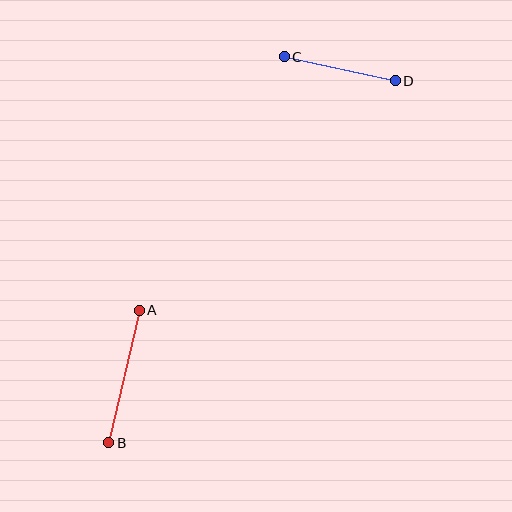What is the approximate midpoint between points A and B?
The midpoint is at approximately (124, 376) pixels.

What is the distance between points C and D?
The distance is approximately 113 pixels.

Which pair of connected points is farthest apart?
Points A and B are farthest apart.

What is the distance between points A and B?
The distance is approximately 136 pixels.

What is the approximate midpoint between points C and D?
The midpoint is at approximately (340, 69) pixels.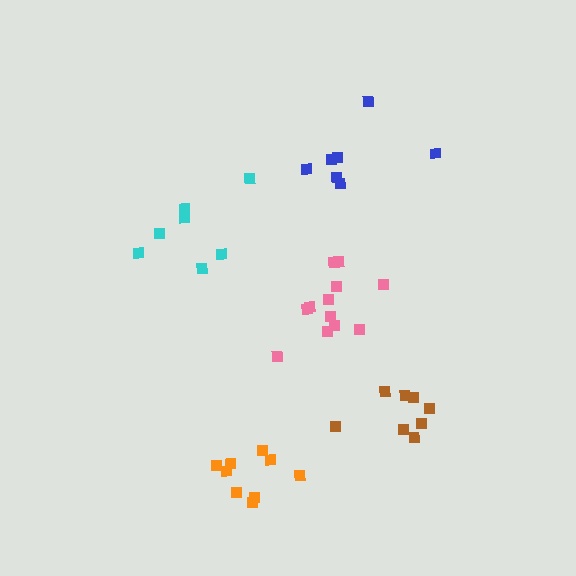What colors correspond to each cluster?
The clusters are colored: pink, cyan, blue, orange, brown.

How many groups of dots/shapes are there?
There are 5 groups.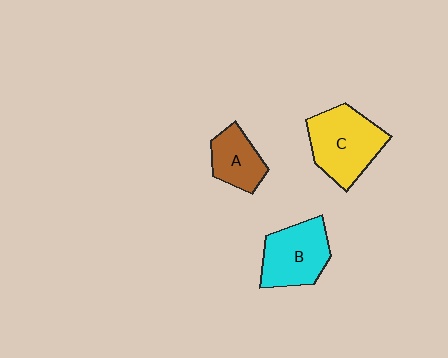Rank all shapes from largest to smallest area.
From largest to smallest: C (yellow), B (cyan), A (brown).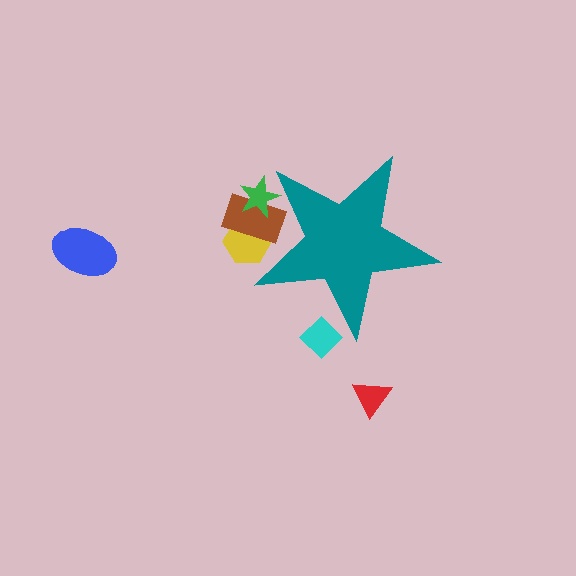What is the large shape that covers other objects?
A teal star.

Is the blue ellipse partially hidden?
No, the blue ellipse is fully visible.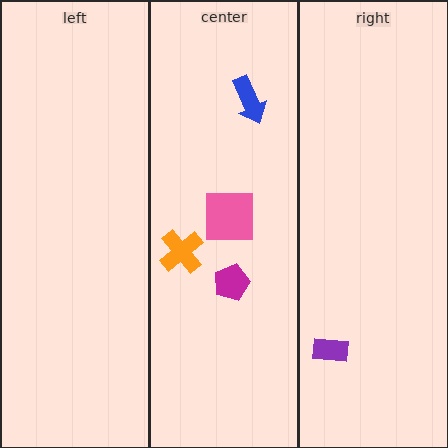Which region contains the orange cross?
The center region.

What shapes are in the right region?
The purple rectangle.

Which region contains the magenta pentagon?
The center region.